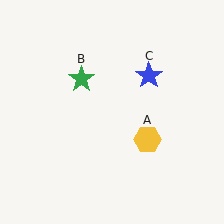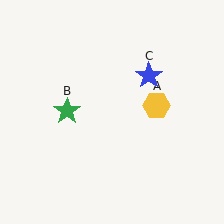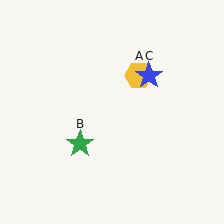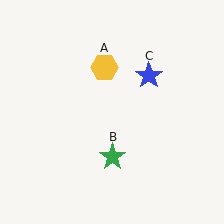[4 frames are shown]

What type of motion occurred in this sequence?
The yellow hexagon (object A), green star (object B) rotated counterclockwise around the center of the scene.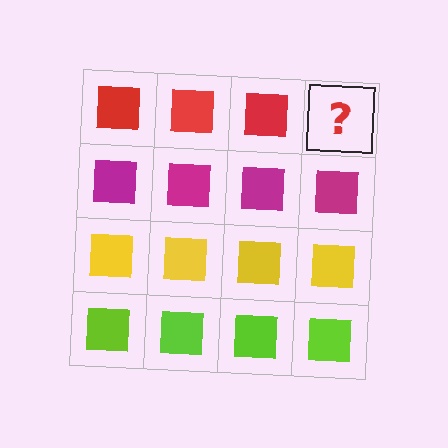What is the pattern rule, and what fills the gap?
The rule is that each row has a consistent color. The gap should be filled with a red square.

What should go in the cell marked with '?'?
The missing cell should contain a red square.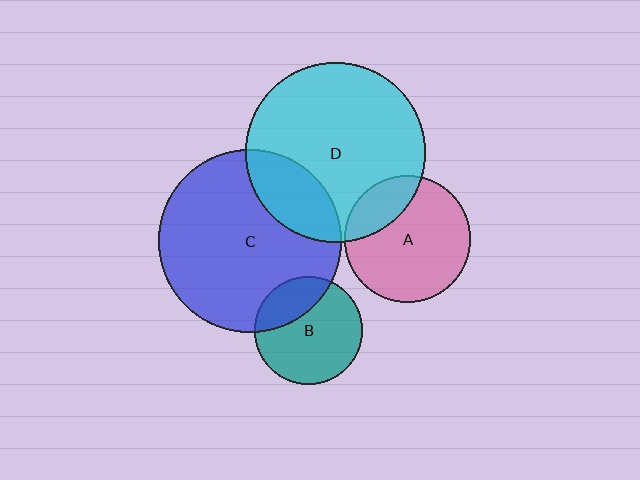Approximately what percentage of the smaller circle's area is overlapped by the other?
Approximately 20%.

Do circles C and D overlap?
Yes.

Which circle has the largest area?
Circle C (blue).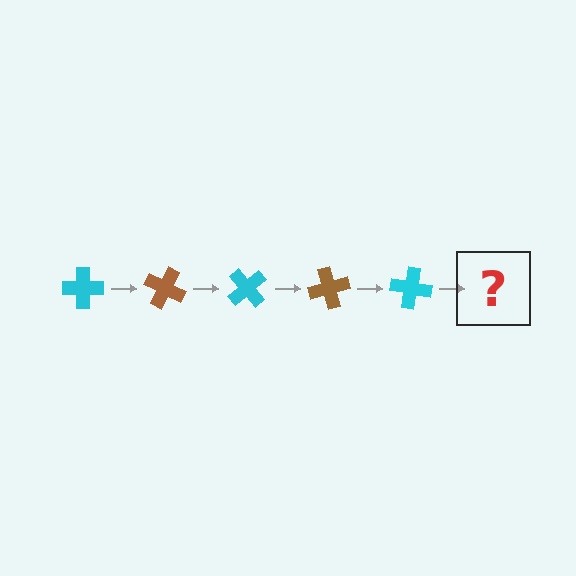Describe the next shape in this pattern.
It should be a brown cross, rotated 125 degrees from the start.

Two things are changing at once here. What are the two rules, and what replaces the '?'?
The two rules are that it rotates 25 degrees each step and the color cycles through cyan and brown. The '?' should be a brown cross, rotated 125 degrees from the start.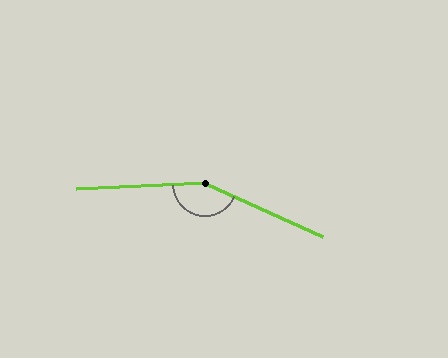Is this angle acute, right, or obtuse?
It is obtuse.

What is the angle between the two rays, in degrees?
Approximately 153 degrees.